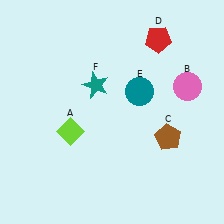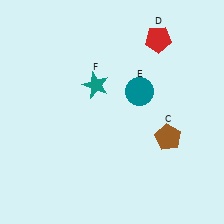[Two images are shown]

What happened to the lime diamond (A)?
The lime diamond (A) was removed in Image 2. It was in the bottom-left area of Image 1.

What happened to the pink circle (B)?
The pink circle (B) was removed in Image 2. It was in the top-right area of Image 1.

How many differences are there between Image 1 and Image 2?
There are 2 differences between the two images.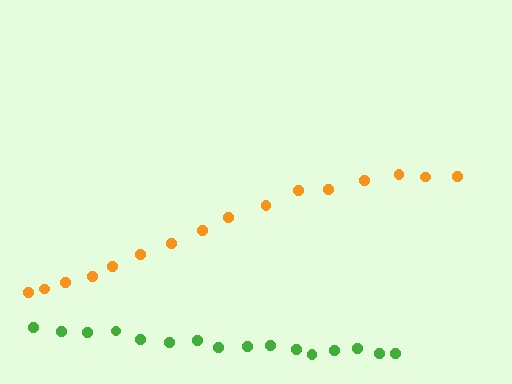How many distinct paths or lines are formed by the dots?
There are 2 distinct paths.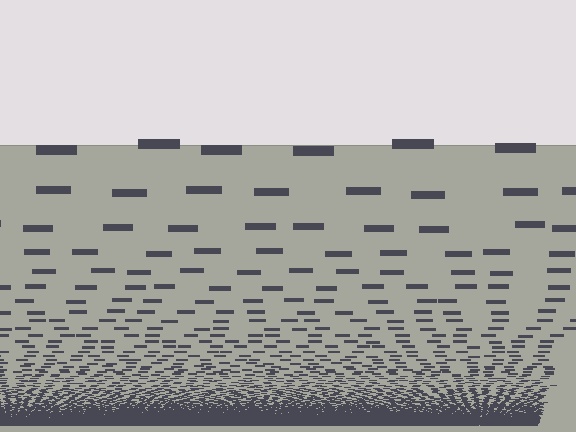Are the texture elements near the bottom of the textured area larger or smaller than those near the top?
Smaller. The gradient is inverted — elements near the bottom are smaller and denser.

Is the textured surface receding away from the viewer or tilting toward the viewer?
The surface appears to tilt toward the viewer. Texture elements get larger and sparser toward the top.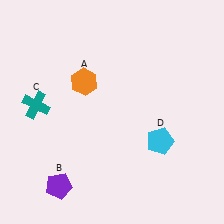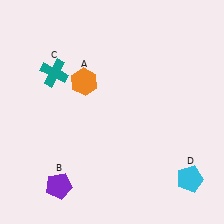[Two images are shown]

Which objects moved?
The objects that moved are: the teal cross (C), the cyan pentagon (D).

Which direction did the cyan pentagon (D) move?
The cyan pentagon (D) moved down.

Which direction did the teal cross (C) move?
The teal cross (C) moved up.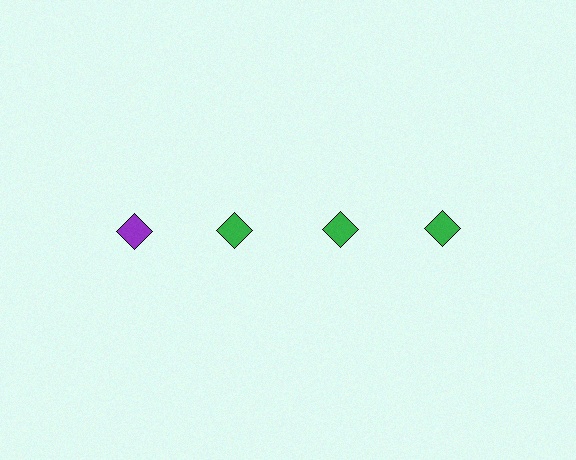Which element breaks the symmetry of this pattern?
The purple diamond in the top row, leftmost column breaks the symmetry. All other shapes are green diamonds.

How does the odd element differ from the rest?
It has a different color: purple instead of green.